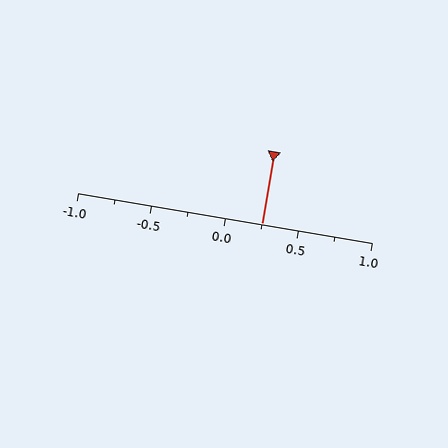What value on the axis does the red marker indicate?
The marker indicates approximately 0.25.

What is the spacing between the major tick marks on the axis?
The major ticks are spaced 0.5 apart.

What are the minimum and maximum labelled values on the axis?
The axis runs from -1.0 to 1.0.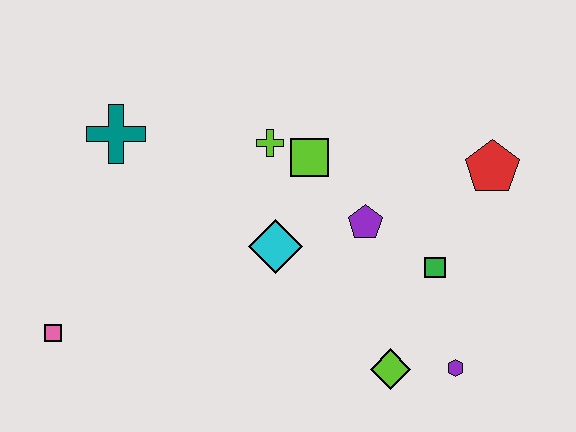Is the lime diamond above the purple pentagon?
No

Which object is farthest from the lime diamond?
The teal cross is farthest from the lime diamond.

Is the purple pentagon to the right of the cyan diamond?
Yes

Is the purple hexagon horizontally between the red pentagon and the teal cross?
Yes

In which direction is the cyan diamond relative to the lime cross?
The cyan diamond is below the lime cross.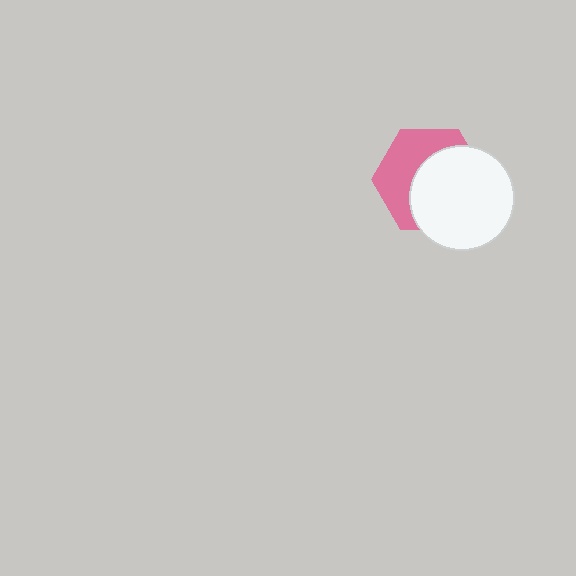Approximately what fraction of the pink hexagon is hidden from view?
Roughly 55% of the pink hexagon is hidden behind the white circle.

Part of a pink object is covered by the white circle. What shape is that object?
It is a hexagon.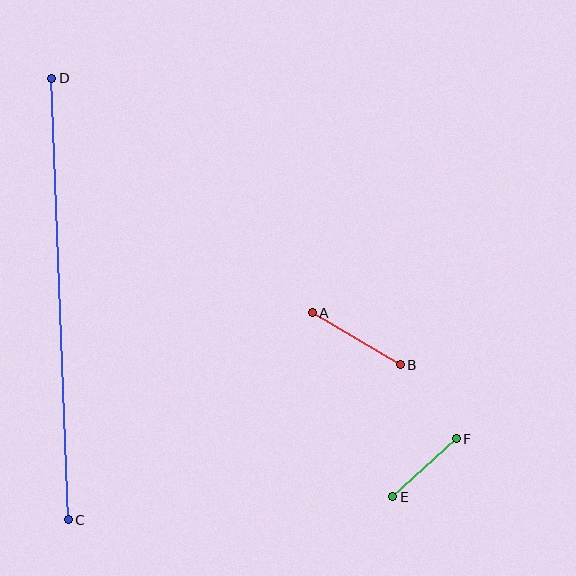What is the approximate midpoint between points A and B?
The midpoint is at approximately (356, 339) pixels.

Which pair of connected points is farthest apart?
Points C and D are farthest apart.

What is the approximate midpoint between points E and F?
The midpoint is at approximately (424, 468) pixels.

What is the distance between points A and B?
The distance is approximately 102 pixels.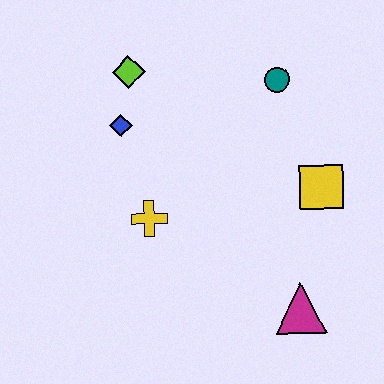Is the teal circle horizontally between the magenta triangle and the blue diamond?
Yes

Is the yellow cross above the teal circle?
No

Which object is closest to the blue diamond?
The lime diamond is closest to the blue diamond.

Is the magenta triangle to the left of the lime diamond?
No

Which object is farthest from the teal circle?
The magenta triangle is farthest from the teal circle.